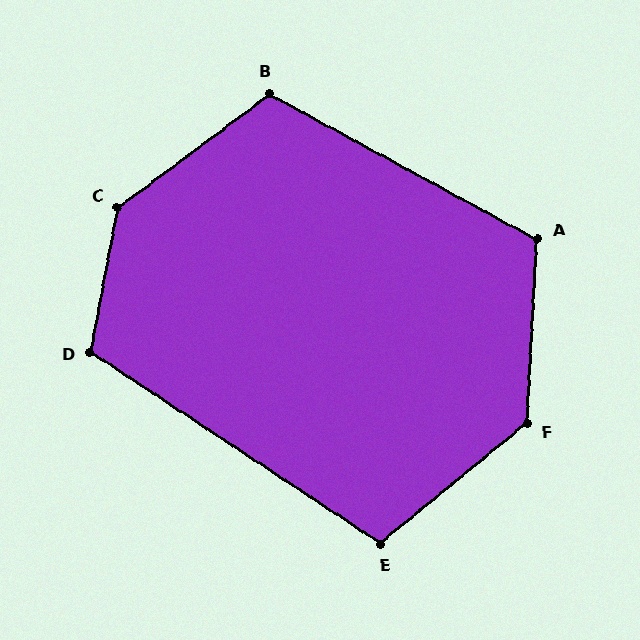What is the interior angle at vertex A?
Approximately 116 degrees (obtuse).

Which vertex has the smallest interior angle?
E, at approximately 107 degrees.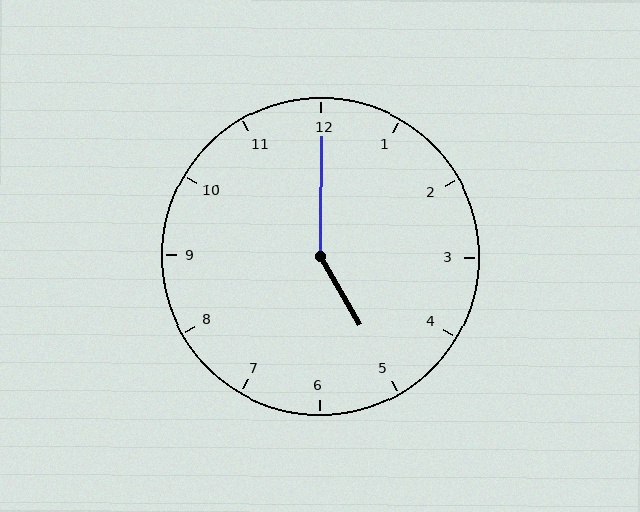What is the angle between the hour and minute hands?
Approximately 150 degrees.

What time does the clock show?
5:00.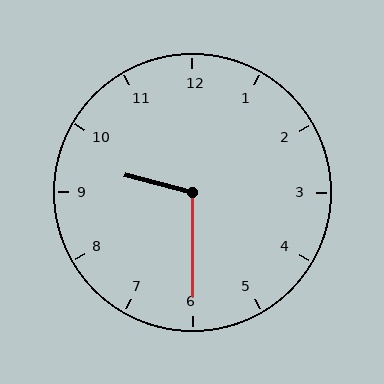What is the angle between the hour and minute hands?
Approximately 105 degrees.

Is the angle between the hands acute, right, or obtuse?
It is obtuse.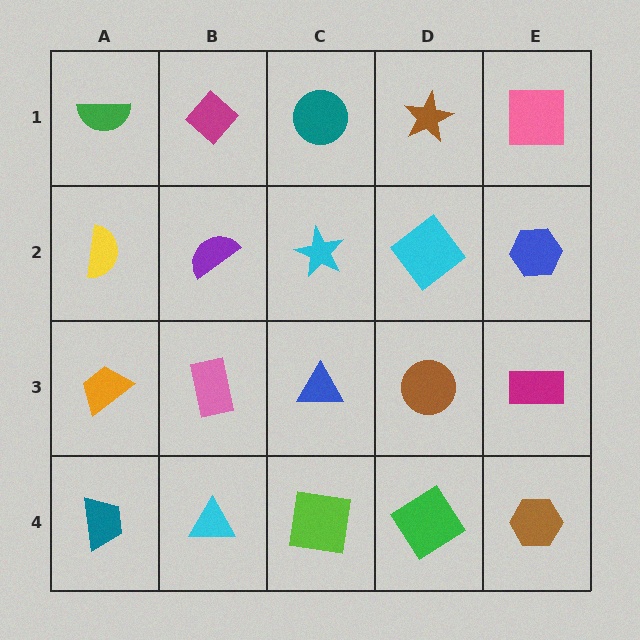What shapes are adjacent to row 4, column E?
A magenta rectangle (row 3, column E), a green diamond (row 4, column D).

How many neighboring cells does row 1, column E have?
2.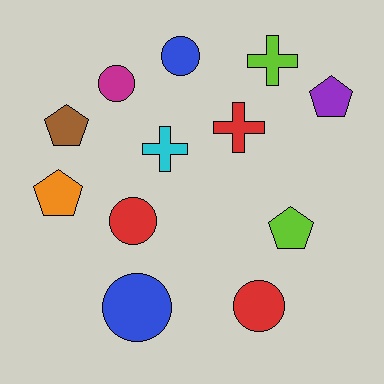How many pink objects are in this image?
There are no pink objects.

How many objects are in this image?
There are 12 objects.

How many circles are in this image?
There are 5 circles.